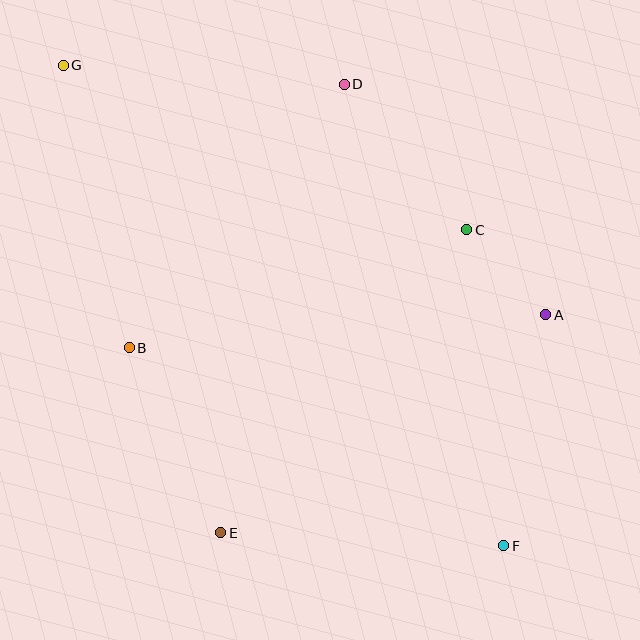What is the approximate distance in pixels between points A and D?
The distance between A and D is approximately 306 pixels.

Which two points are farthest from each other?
Points F and G are farthest from each other.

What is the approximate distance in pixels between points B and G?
The distance between B and G is approximately 290 pixels.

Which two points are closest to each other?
Points A and C are closest to each other.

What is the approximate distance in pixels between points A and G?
The distance between A and G is approximately 543 pixels.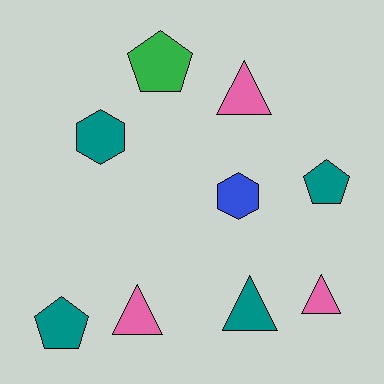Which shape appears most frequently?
Triangle, with 4 objects.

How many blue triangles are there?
There are no blue triangles.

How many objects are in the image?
There are 9 objects.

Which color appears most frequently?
Teal, with 4 objects.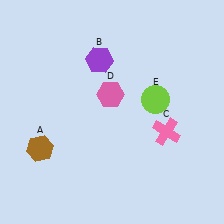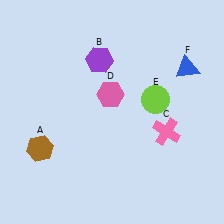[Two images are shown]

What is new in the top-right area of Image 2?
A blue triangle (F) was added in the top-right area of Image 2.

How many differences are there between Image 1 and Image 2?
There is 1 difference between the two images.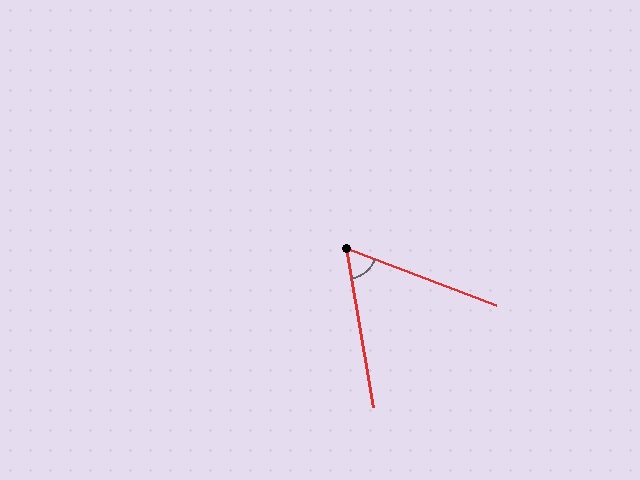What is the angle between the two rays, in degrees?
Approximately 60 degrees.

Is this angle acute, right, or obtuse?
It is acute.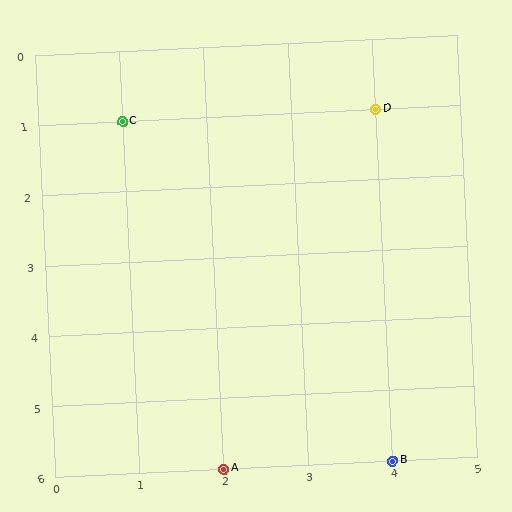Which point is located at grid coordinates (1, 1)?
Point C is at (1, 1).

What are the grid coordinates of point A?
Point A is at grid coordinates (2, 6).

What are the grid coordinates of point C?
Point C is at grid coordinates (1, 1).